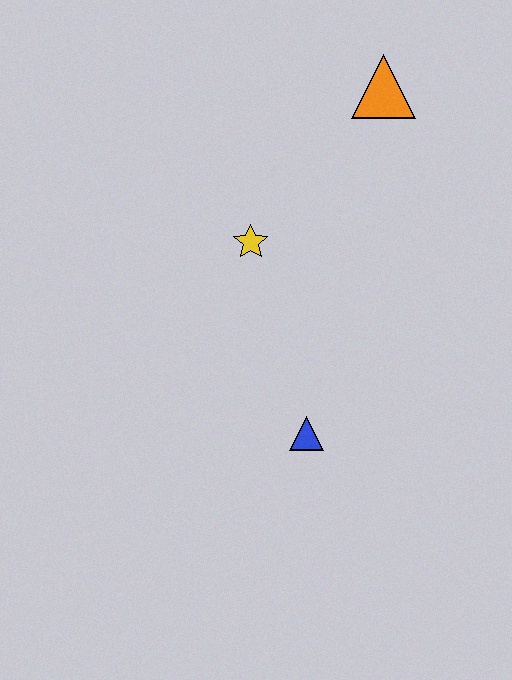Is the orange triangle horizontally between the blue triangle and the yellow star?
No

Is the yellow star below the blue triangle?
No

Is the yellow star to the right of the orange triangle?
No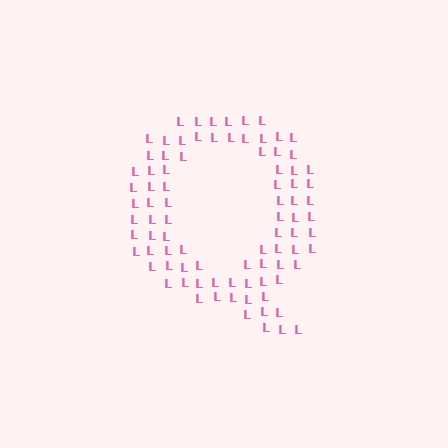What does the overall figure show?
The overall figure shows the letter Q.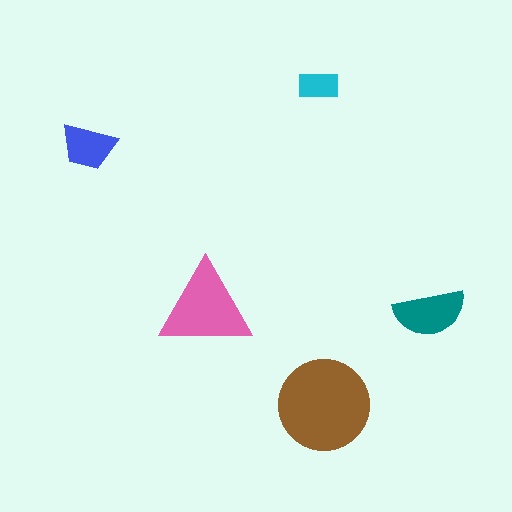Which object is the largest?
The brown circle.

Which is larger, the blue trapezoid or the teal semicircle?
The teal semicircle.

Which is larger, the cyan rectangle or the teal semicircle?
The teal semicircle.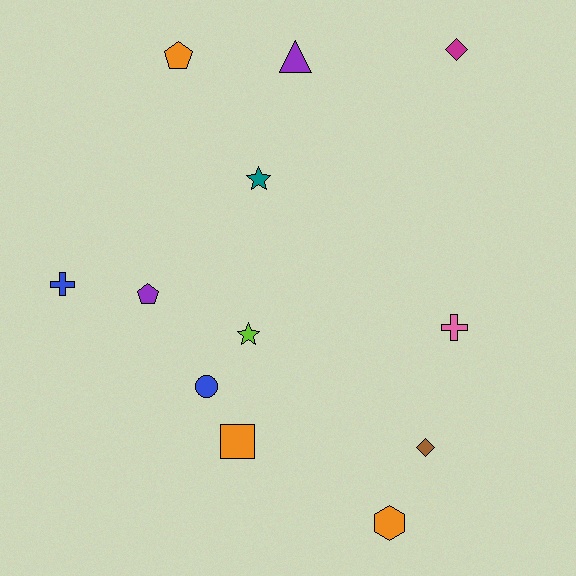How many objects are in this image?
There are 12 objects.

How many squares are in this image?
There is 1 square.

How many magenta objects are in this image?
There is 1 magenta object.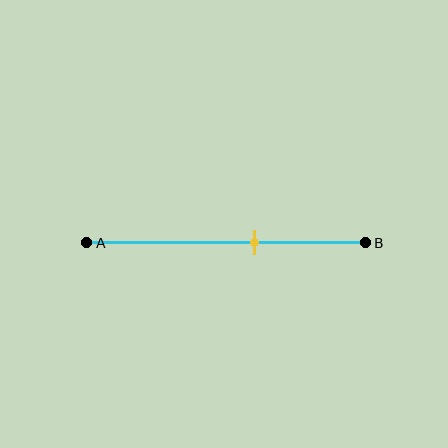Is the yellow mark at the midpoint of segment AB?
No, the mark is at about 60% from A, not at the 50% midpoint.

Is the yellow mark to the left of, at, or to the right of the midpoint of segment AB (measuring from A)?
The yellow mark is to the right of the midpoint of segment AB.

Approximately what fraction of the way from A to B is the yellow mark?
The yellow mark is approximately 60% of the way from A to B.